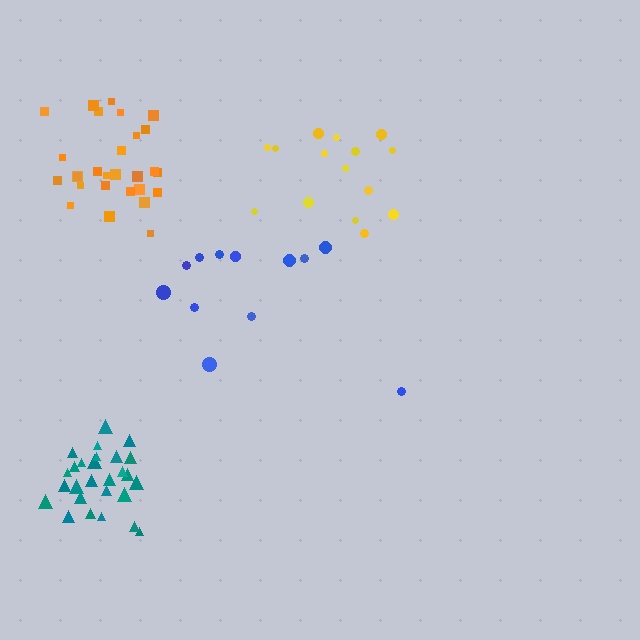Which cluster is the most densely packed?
Teal.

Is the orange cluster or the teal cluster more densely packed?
Teal.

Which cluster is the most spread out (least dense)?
Blue.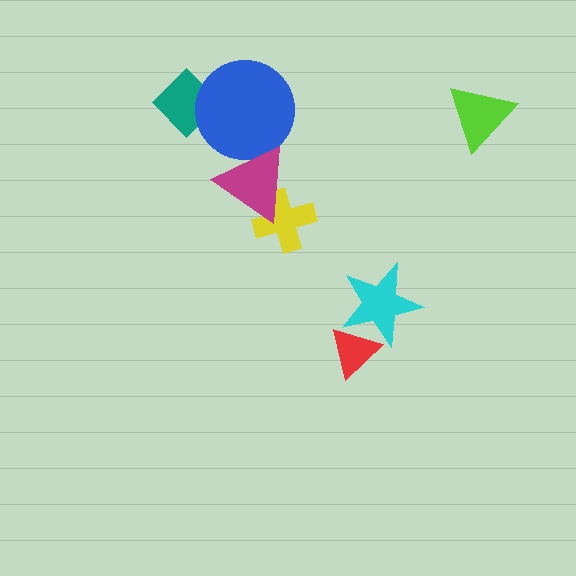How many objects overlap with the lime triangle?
0 objects overlap with the lime triangle.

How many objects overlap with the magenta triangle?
2 objects overlap with the magenta triangle.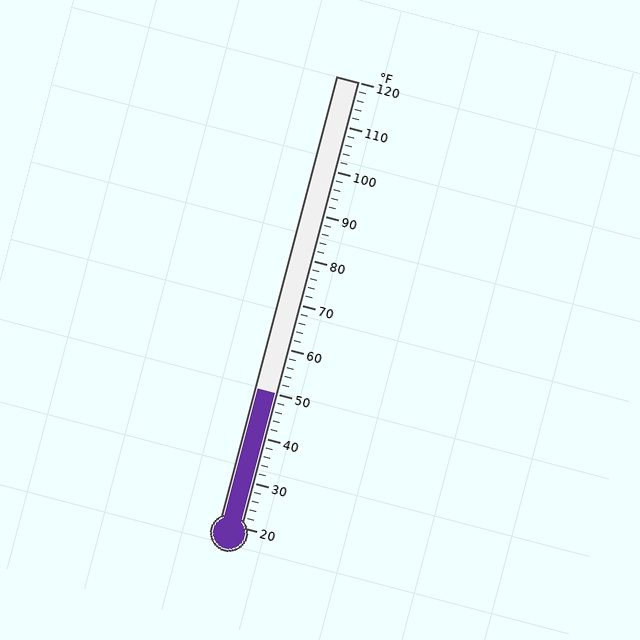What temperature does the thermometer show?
The thermometer shows approximately 50°F.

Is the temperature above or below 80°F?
The temperature is below 80°F.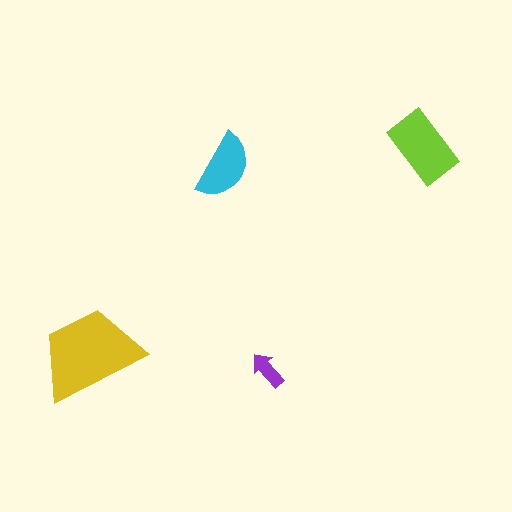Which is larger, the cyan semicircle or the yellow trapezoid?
The yellow trapezoid.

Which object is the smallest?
The purple arrow.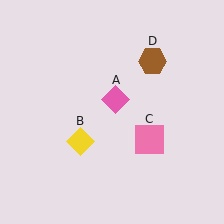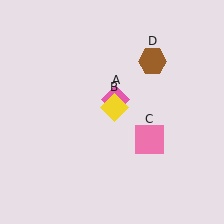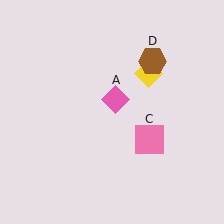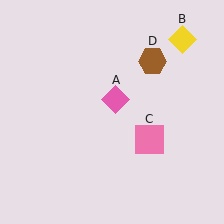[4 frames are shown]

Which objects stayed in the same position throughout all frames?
Pink diamond (object A) and pink square (object C) and brown hexagon (object D) remained stationary.